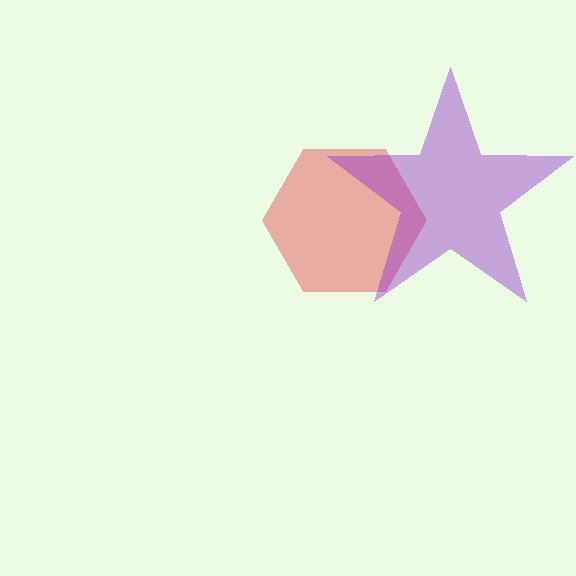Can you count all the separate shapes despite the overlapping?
Yes, there are 2 separate shapes.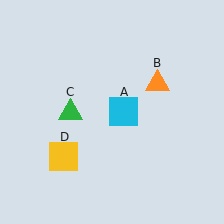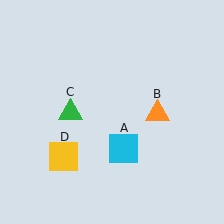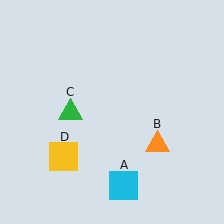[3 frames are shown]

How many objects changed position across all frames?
2 objects changed position: cyan square (object A), orange triangle (object B).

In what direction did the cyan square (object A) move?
The cyan square (object A) moved down.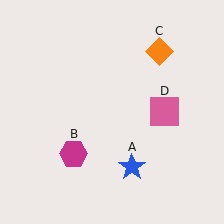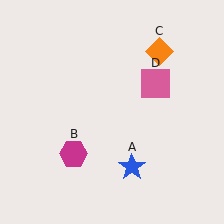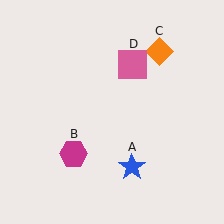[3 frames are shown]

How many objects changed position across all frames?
1 object changed position: pink square (object D).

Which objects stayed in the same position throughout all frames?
Blue star (object A) and magenta hexagon (object B) and orange diamond (object C) remained stationary.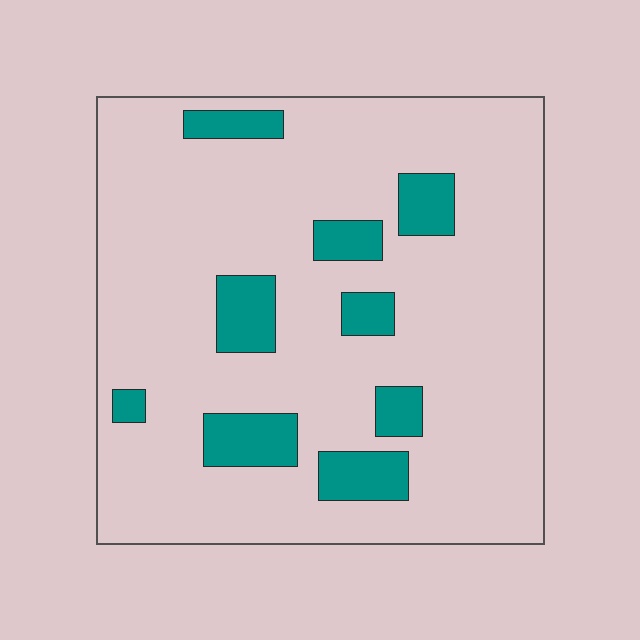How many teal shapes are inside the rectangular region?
9.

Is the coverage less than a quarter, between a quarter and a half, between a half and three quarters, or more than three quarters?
Less than a quarter.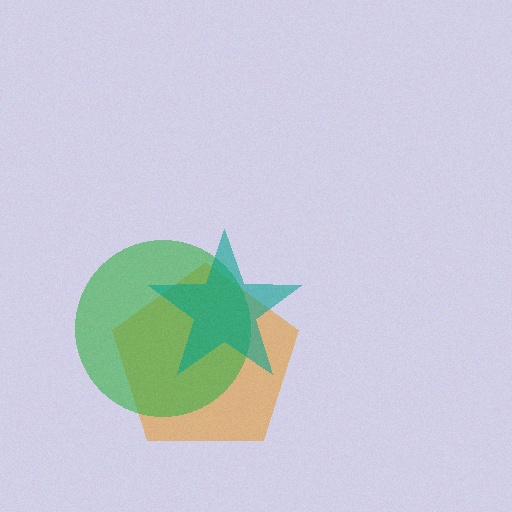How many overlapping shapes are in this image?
There are 3 overlapping shapes in the image.